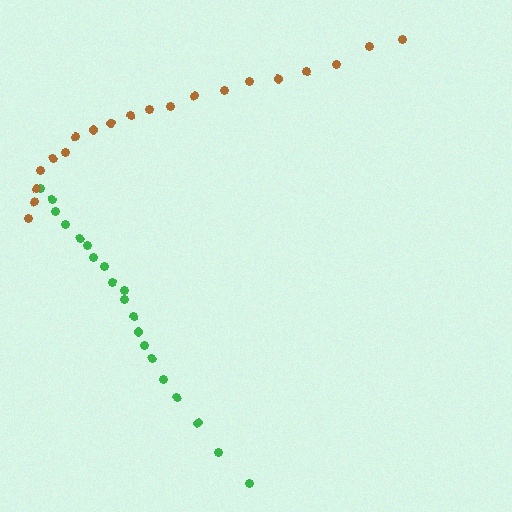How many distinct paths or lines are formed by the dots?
There are 2 distinct paths.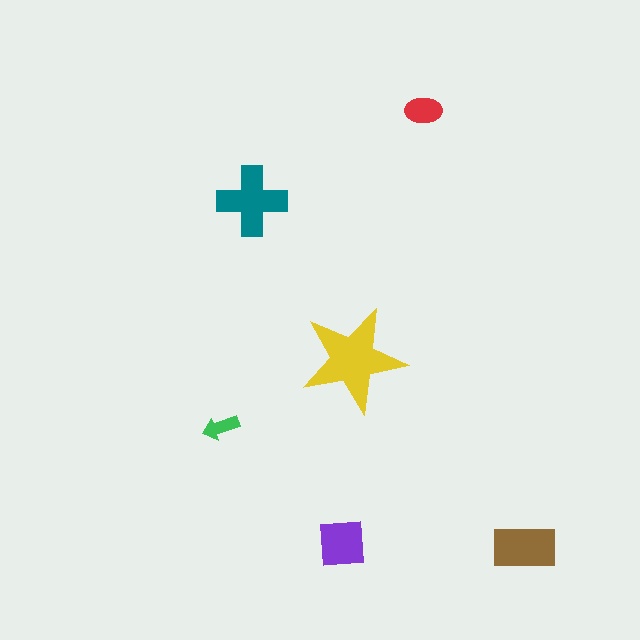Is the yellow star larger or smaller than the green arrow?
Larger.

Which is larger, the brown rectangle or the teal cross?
The teal cross.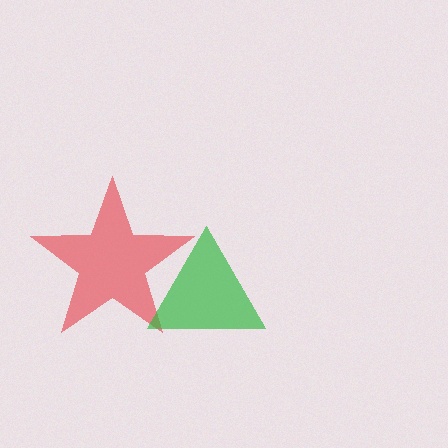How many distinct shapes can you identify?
There are 2 distinct shapes: a red star, a green triangle.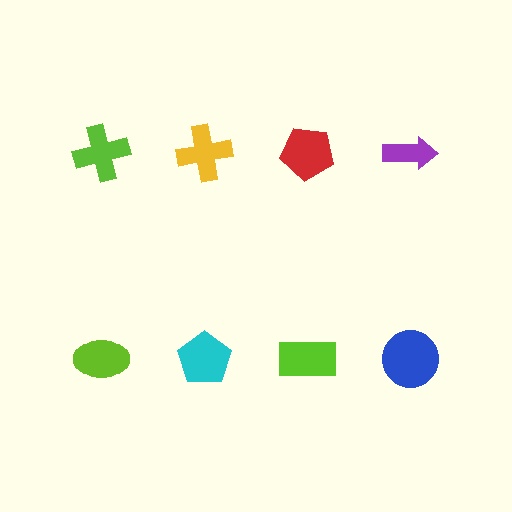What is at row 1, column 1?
A lime cross.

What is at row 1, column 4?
A purple arrow.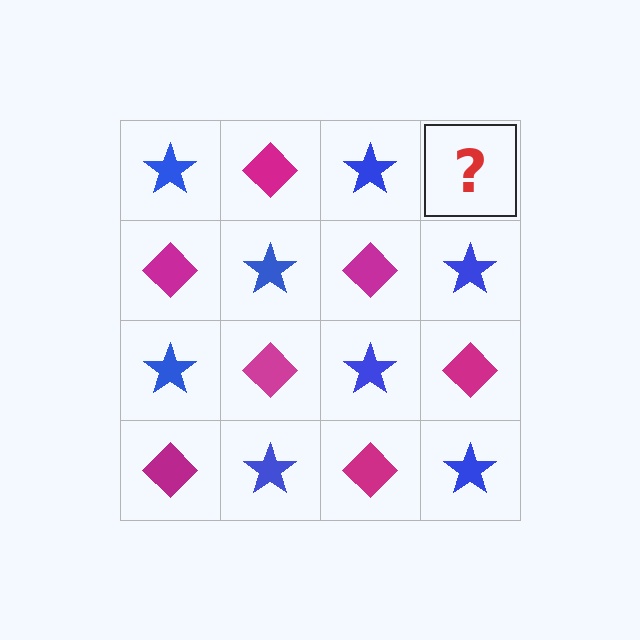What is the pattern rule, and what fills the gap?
The rule is that it alternates blue star and magenta diamond in a checkerboard pattern. The gap should be filled with a magenta diamond.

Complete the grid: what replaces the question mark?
The question mark should be replaced with a magenta diamond.